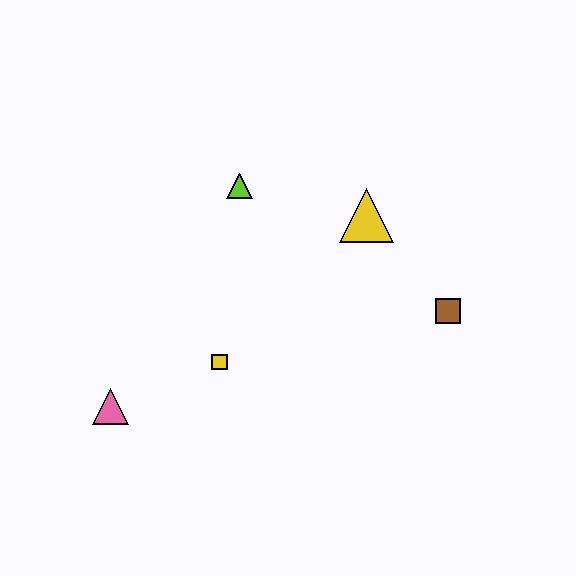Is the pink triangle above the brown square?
No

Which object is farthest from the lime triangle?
The pink triangle is farthest from the lime triangle.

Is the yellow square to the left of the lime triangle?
Yes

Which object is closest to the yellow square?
The pink triangle is closest to the yellow square.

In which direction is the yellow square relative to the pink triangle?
The yellow square is to the right of the pink triangle.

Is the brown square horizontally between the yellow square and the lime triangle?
No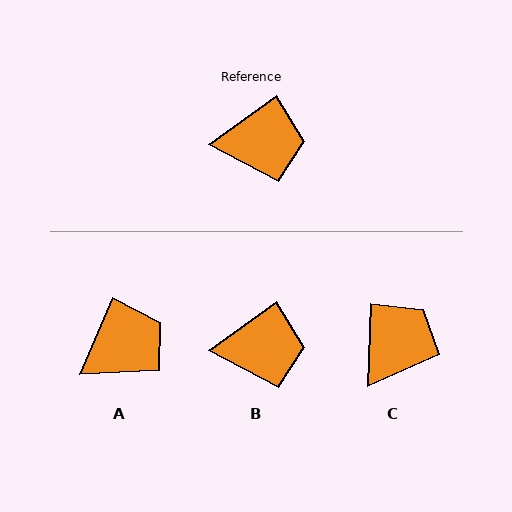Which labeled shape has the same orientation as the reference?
B.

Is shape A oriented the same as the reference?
No, it is off by about 31 degrees.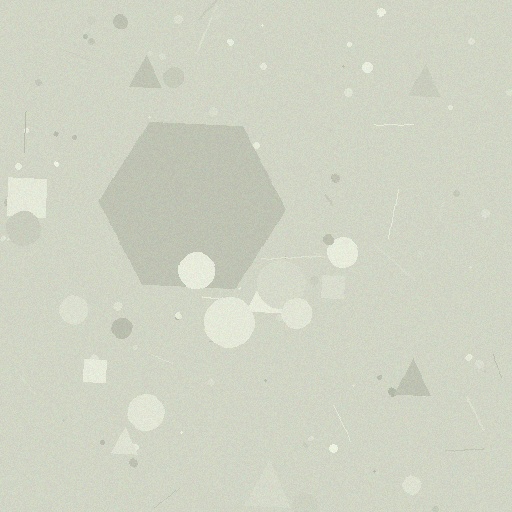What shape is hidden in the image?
A hexagon is hidden in the image.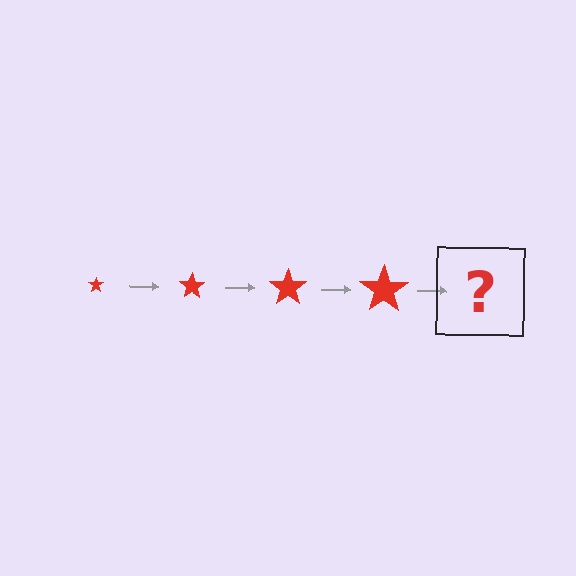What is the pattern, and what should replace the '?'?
The pattern is that the star gets progressively larger each step. The '?' should be a red star, larger than the previous one.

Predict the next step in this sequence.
The next step is a red star, larger than the previous one.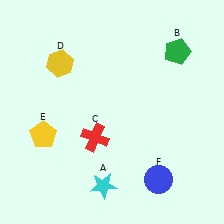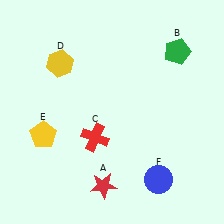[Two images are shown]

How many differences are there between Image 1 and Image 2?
There is 1 difference between the two images.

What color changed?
The star (A) changed from cyan in Image 1 to red in Image 2.